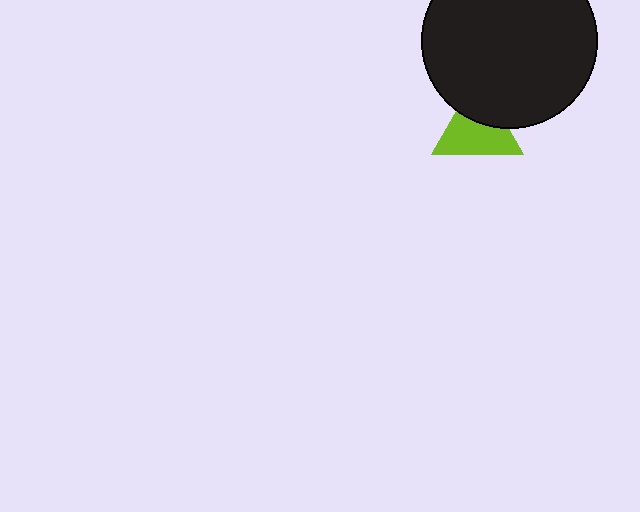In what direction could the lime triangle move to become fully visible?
The lime triangle could move down. That would shift it out from behind the black circle entirely.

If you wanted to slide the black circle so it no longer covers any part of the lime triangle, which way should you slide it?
Slide it up — that is the most direct way to separate the two shapes.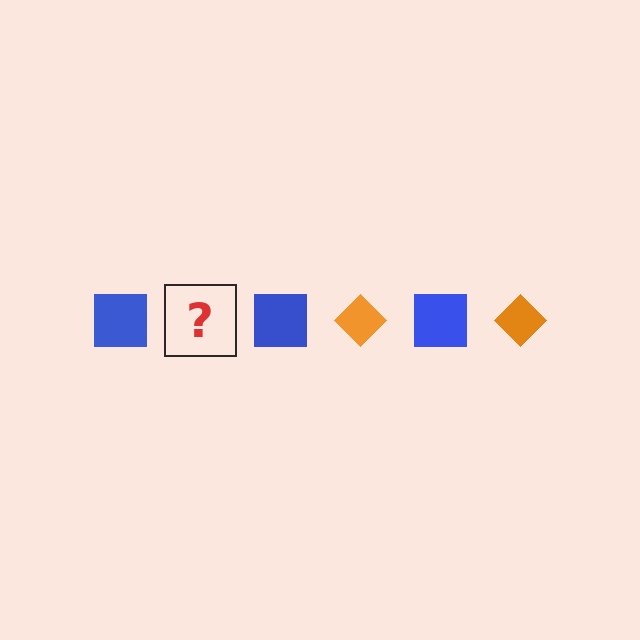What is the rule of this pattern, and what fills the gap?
The rule is that the pattern alternates between blue square and orange diamond. The gap should be filled with an orange diamond.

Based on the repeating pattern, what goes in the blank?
The blank should be an orange diamond.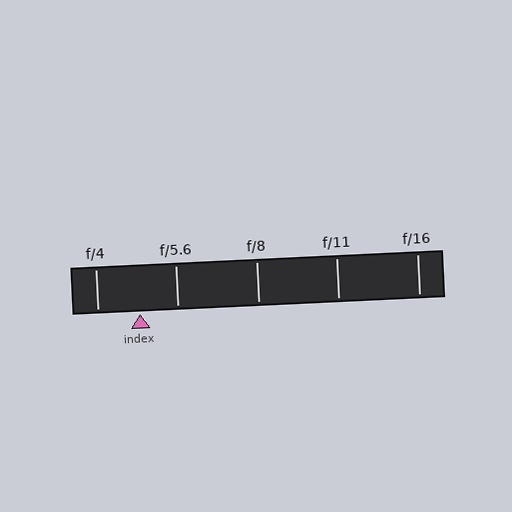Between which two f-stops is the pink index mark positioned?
The index mark is between f/4 and f/5.6.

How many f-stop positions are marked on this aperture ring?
There are 5 f-stop positions marked.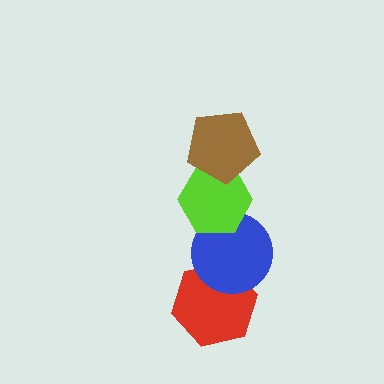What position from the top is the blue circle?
The blue circle is 3rd from the top.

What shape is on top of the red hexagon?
The blue circle is on top of the red hexagon.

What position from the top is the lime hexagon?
The lime hexagon is 2nd from the top.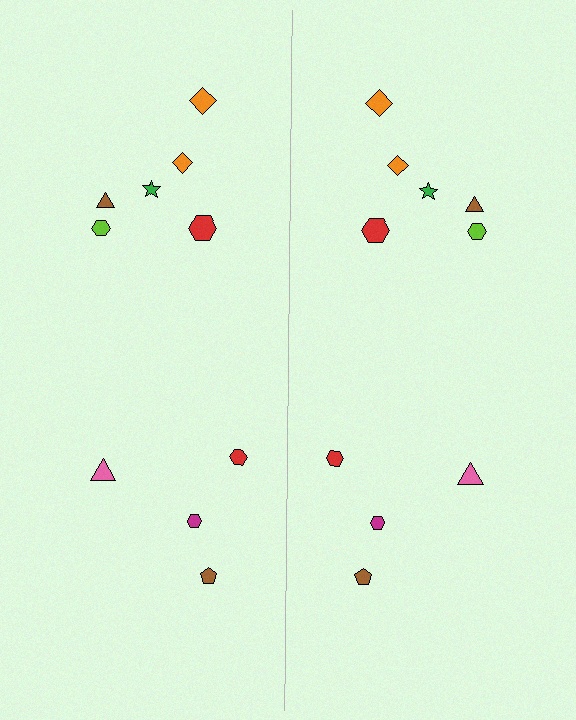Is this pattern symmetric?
Yes, this pattern has bilateral (reflection) symmetry.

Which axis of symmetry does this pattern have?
The pattern has a vertical axis of symmetry running through the center of the image.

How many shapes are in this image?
There are 20 shapes in this image.